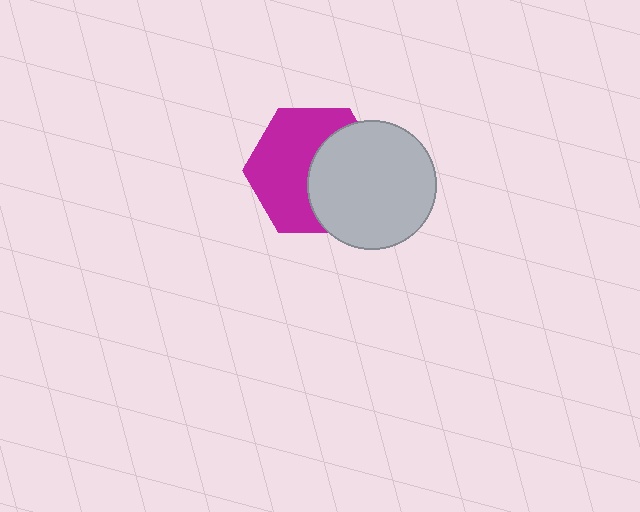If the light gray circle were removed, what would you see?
You would see the complete magenta hexagon.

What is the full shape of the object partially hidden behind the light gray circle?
The partially hidden object is a magenta hexagon.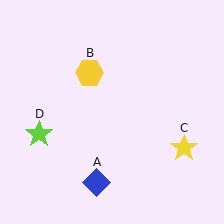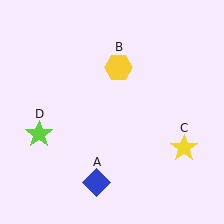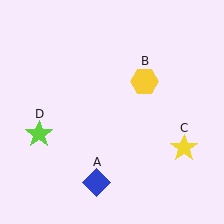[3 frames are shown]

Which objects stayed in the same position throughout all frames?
Blue diamond (object A) and yellow star (object C) and lime star (object D) remained stationary.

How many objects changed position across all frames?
1 object changed position: yellow hexagon (object B).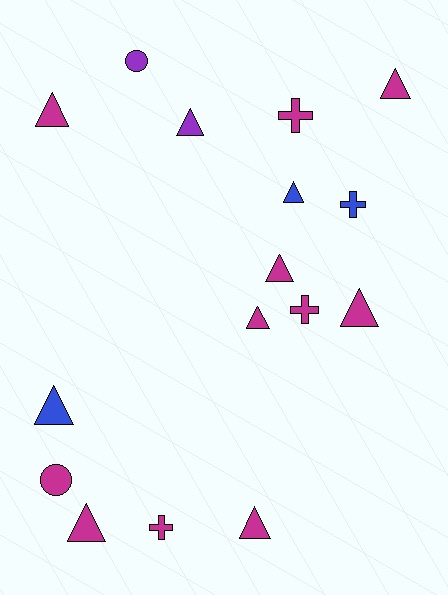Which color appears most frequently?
Magenta, with 11 objects.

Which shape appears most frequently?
Triangle, with 10 objects.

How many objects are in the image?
There are 16 objects.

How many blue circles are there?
There are no blue circles.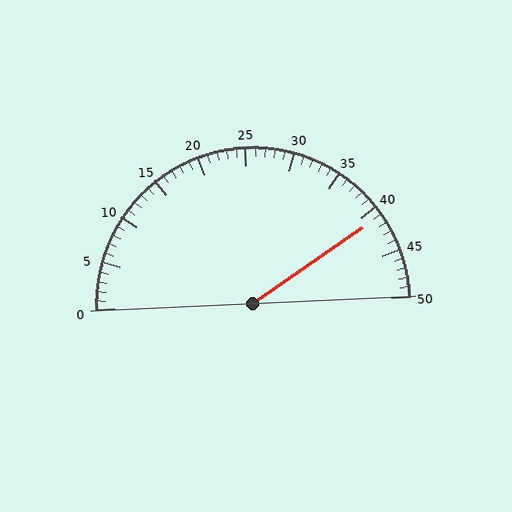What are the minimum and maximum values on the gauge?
The gauge ranges from 0 to 50.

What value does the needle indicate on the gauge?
The needle indicates approximately 41.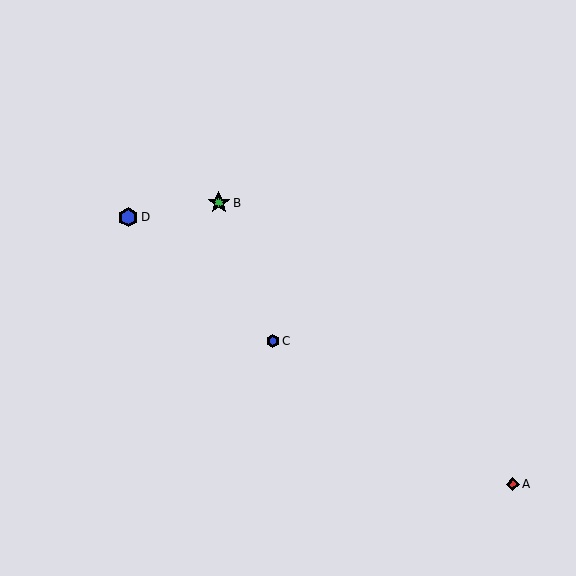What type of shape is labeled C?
Shape C is a blue hexagon.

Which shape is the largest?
The green star (labeled B) is the largest.